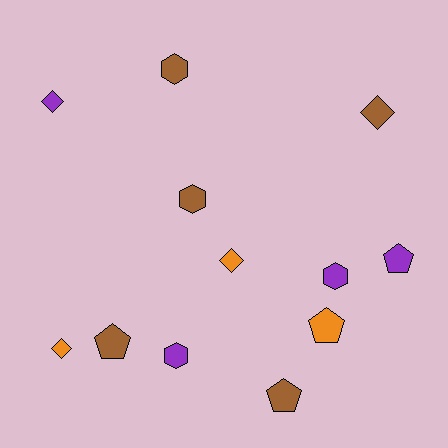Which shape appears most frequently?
Hexagon, with 4 objects.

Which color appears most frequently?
Brown, with 5 objects.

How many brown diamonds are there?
There is 1 brown diamond.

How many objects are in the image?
There are 12 objects.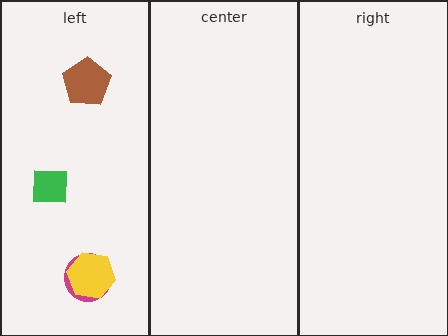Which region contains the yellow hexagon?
The left region.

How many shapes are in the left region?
4.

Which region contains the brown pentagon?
The left region.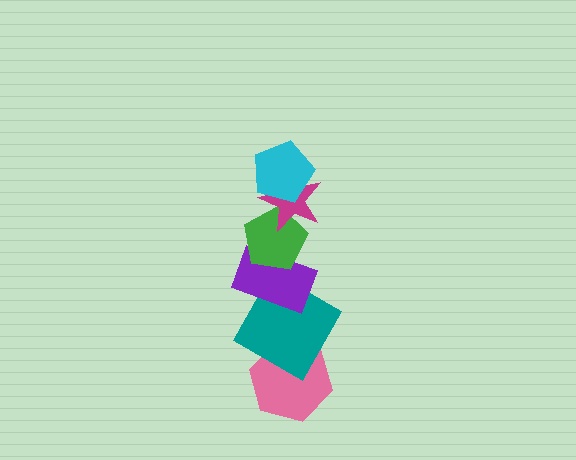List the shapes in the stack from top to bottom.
From top to bottom: the cyan pentagon, the magenta star, the green pentagon, the purple rectangle, the teal square, the pink hexagon.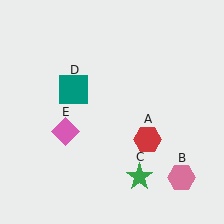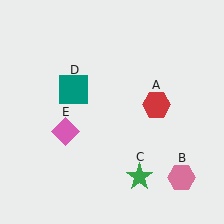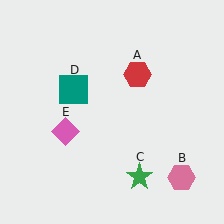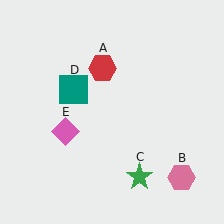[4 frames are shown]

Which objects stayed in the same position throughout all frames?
Pink hexagon (object B) and green star (object C) and teal square (object D) and pink diamond (object E) remained stationary.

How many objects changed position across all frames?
1 object changed position: red hexagon (object A).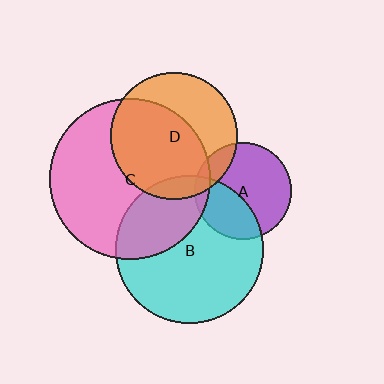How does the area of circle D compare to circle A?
Approximately 1.7 times.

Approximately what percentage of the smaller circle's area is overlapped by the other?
Approximately 60%.